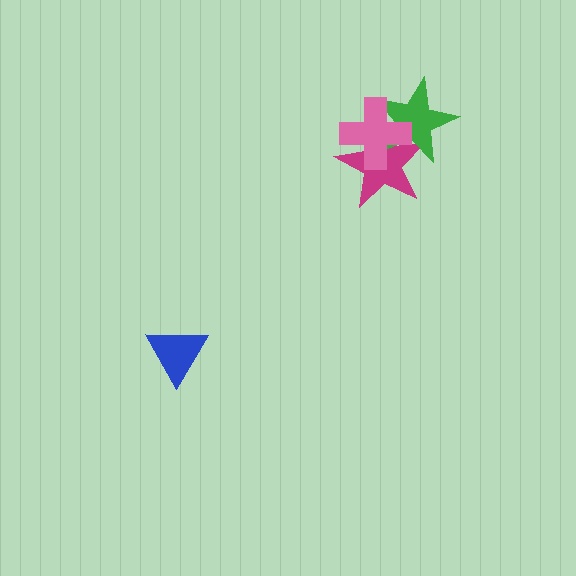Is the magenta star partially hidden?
Yes, it is partially covered by another shape.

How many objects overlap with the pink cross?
2 objects overlap with the pink cross.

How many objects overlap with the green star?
2 objects overlap with the green star.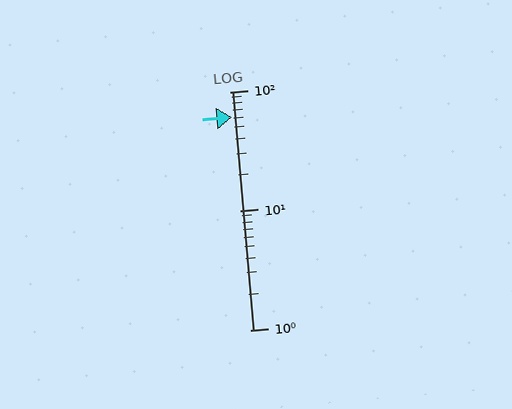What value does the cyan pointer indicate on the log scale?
The pointer indicates approximately 61.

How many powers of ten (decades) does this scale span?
The scale spans 2 decades, from 1 to 100.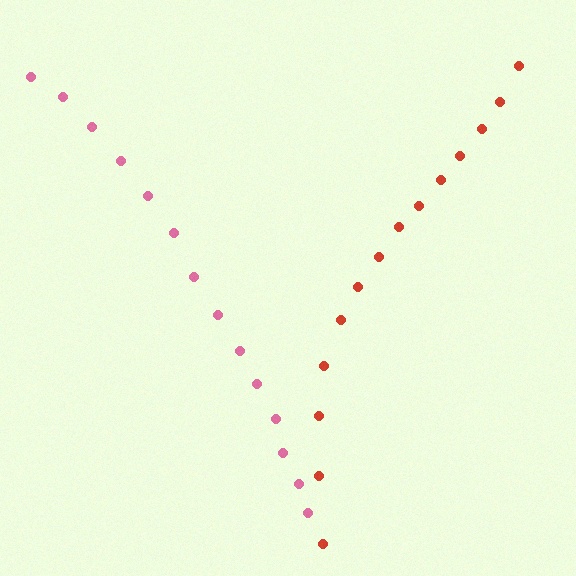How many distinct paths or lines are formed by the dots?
There are 2 distinct paths.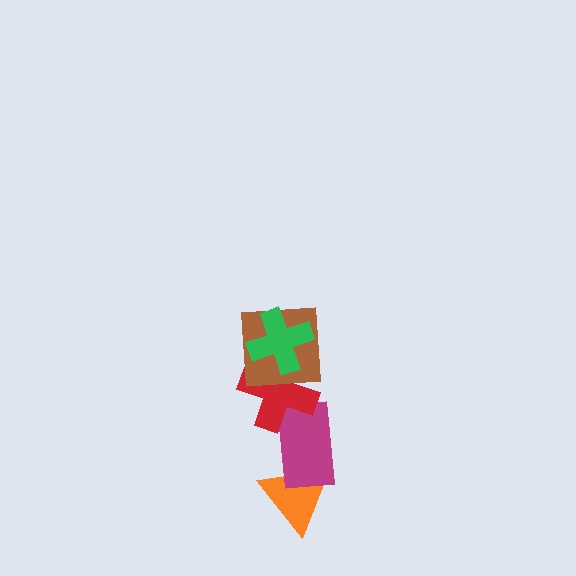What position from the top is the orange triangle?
The orange triangle is 5th from the top.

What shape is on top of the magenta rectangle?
The red cross is on top of the magenta rectangle.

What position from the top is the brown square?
The brown square is 2nd from the top.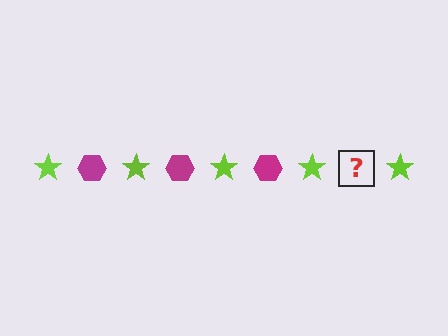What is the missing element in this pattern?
The missing element is a magenta hexagon.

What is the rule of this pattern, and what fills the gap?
The rule is that the pattern alternates between lime star and magenta hexagon. The gap should be filled with a magenta hexagon.